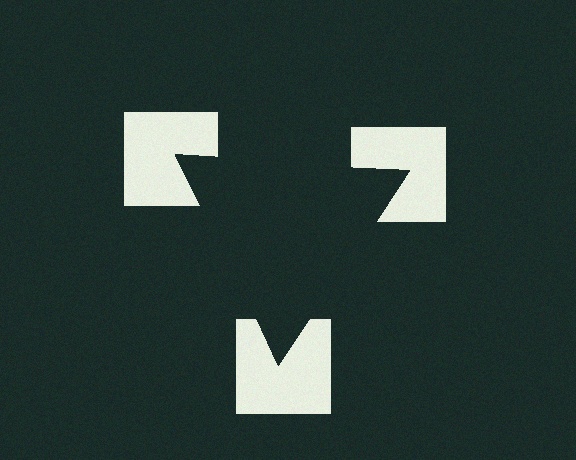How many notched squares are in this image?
There are 3 — one at each vertex of the illusory triangle.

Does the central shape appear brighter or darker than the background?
It typically appears slightly darker than the background, even though no actual brightness change is drawn.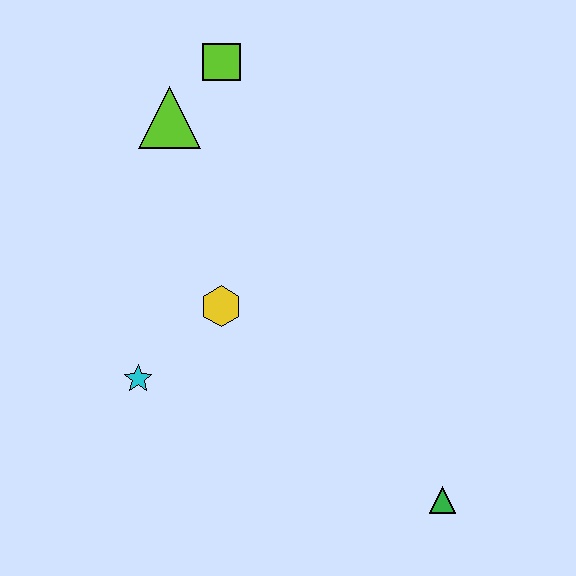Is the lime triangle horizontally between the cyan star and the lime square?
Yes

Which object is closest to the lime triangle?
The lime square is closest to the lime triangle.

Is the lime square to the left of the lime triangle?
No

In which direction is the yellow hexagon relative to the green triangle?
The yellow hexagon is to the left of the green triangle.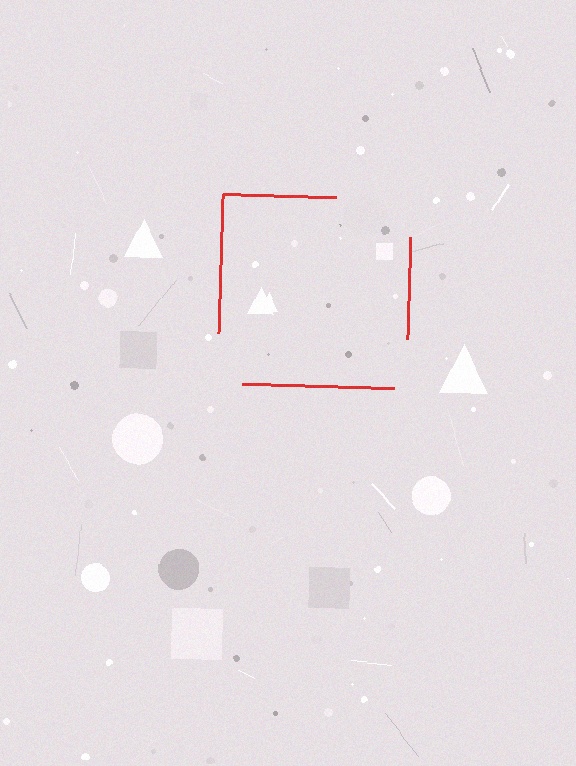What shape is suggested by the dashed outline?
The dashed outline suggests a square.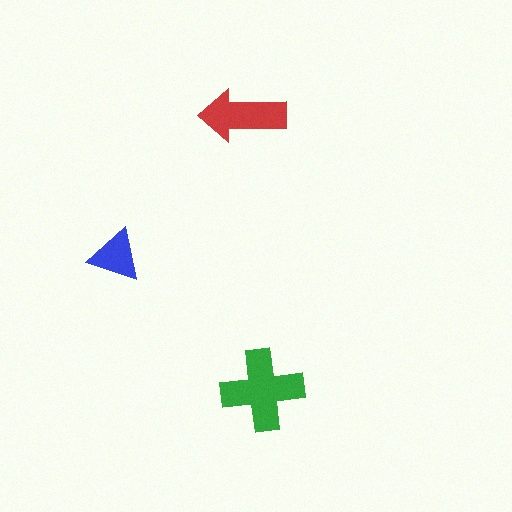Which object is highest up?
The red arrow is topmost.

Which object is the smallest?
The blue triangle.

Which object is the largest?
The green cross.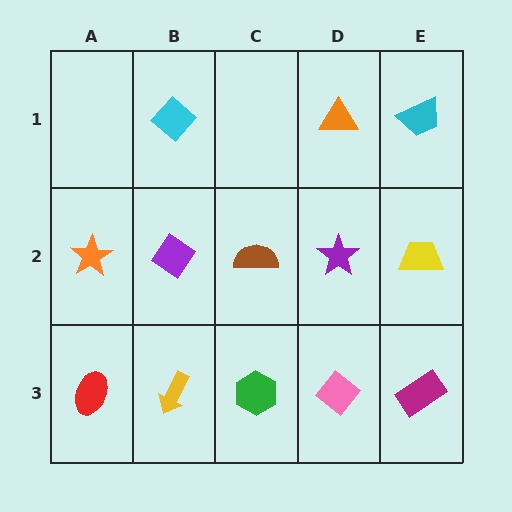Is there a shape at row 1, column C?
No, that cell is empty.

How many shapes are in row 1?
3 shapes.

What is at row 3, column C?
A green hexagon.